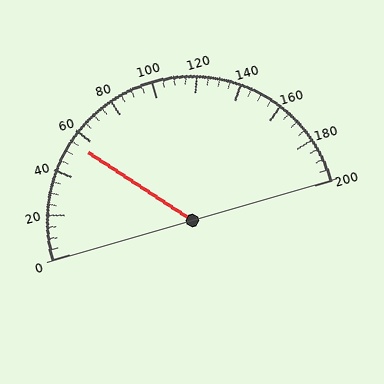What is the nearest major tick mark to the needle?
The nearest major tick mark is 60.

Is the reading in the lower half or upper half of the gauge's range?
The reading is in the lower half of the range (0 to 200).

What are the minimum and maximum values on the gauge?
The gauge ranges from 0 to 200.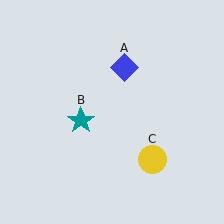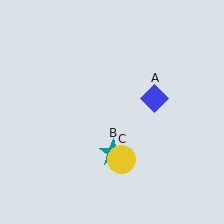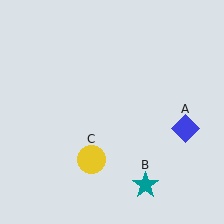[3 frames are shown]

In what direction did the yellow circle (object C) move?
The yellow circle (object C) moved left.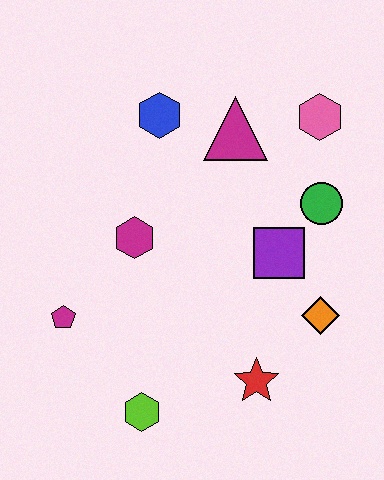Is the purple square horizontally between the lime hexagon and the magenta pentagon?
No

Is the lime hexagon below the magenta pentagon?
Yes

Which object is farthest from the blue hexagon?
The lime hexagon is farthest from the blue hexagon.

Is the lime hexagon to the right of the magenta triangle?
No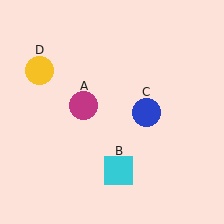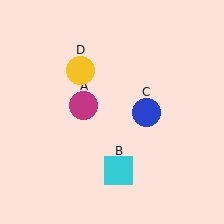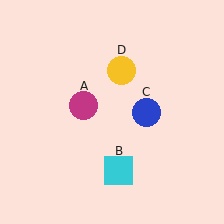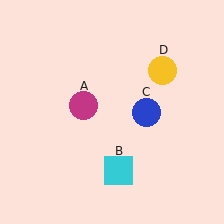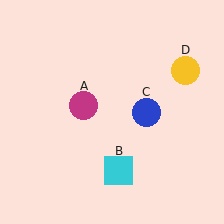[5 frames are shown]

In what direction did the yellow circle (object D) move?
The yellow circle (object D) moved right.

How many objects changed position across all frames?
1 object changed position: yellow circle (object D).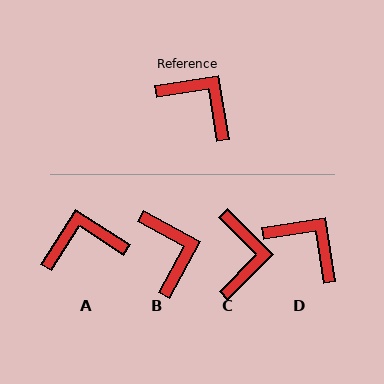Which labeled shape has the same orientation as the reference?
D.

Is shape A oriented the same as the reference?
No, it is off by about 48 degrees.